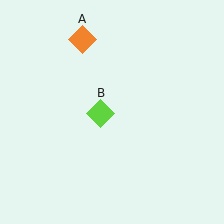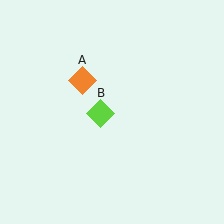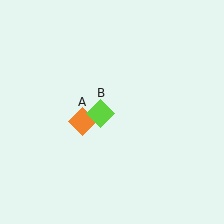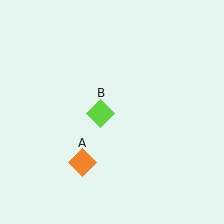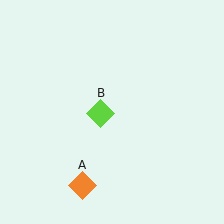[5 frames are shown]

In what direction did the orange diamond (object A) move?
The orange diamond (object A) moved down.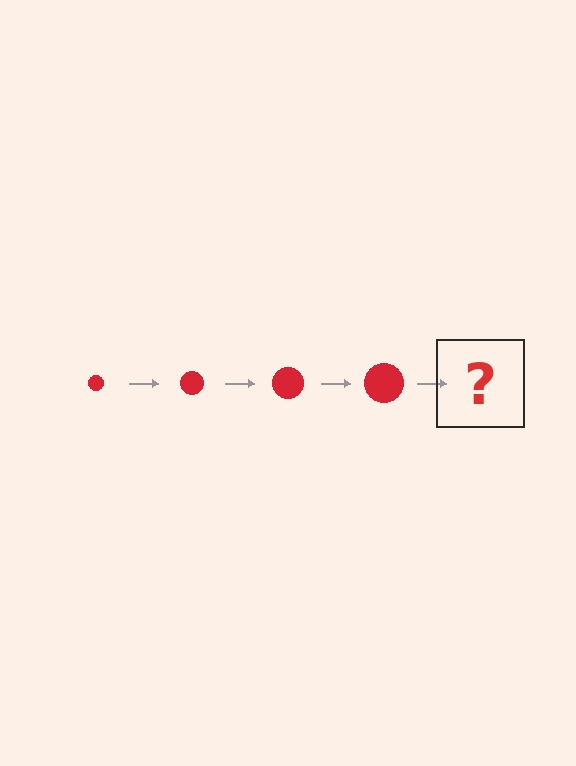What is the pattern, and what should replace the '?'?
The pattern is that the circle gets progressively larger each step. The '?' should be a red circle, larger than the previous one.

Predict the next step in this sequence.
The next step is a red circle, larger than the previous one.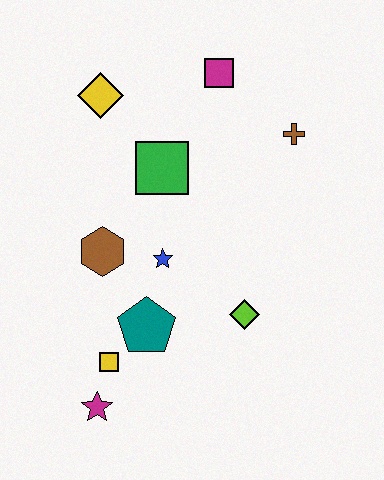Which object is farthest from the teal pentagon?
The magenta square is farthest from the teal pentagon.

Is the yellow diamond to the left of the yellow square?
Yes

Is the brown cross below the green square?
No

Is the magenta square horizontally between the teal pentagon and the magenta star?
No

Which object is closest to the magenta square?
The brown cross is closest to the magenta square.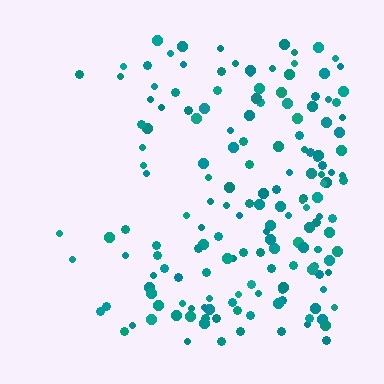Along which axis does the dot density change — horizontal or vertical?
Horizontal.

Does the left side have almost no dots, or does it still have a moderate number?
Still a moderate number, just noticeably fewer than the right.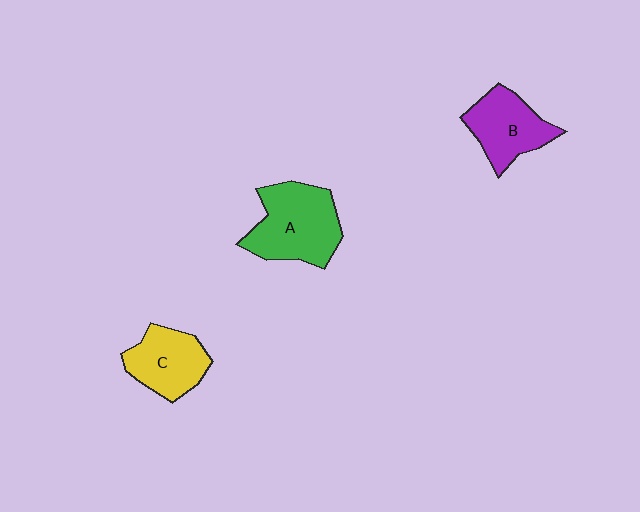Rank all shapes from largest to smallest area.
From largest to smallest: A (green), B (purple), C (yellow).